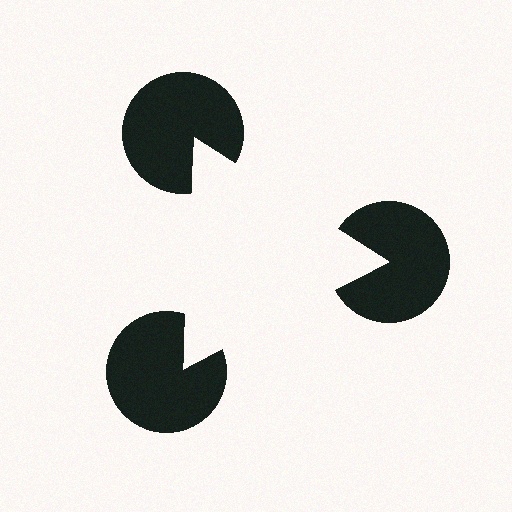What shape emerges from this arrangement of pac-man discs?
An illusory triangle — its edges are inferred from the aligned wedge cuts in the pac-man discs, not physically drawn.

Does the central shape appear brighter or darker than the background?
It typically appears slightly brighter than the background, even though no actual brightness change is drawn.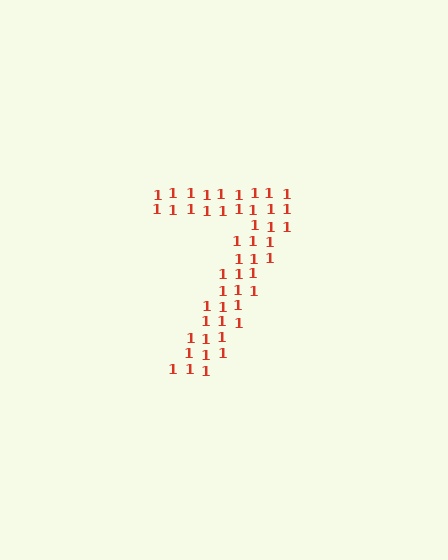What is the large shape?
The large shape is the digit 7.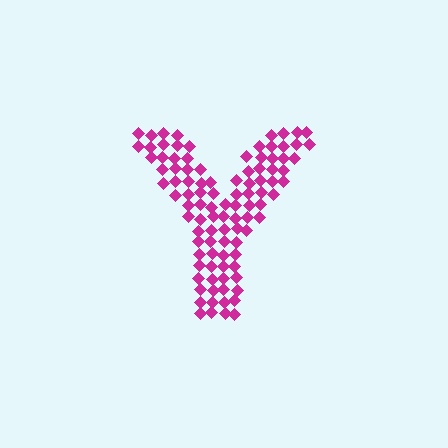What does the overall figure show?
The overall figure shows the letter Y.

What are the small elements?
The small elements are diamonds.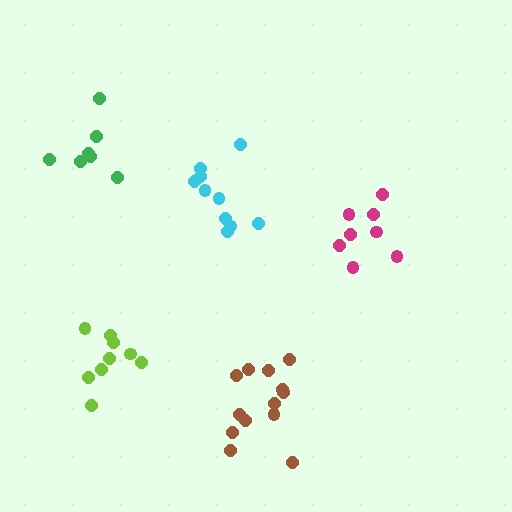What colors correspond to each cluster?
The clusters are colored: magenta, lime, cyan, brown, green.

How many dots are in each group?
Group 1: 8 dots, Group 2: 9 dots, Group 3: 10 dots, Group 4: 13 dots, Group 5: 7 dots (47 total).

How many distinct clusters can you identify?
There are 5 distinct clusters.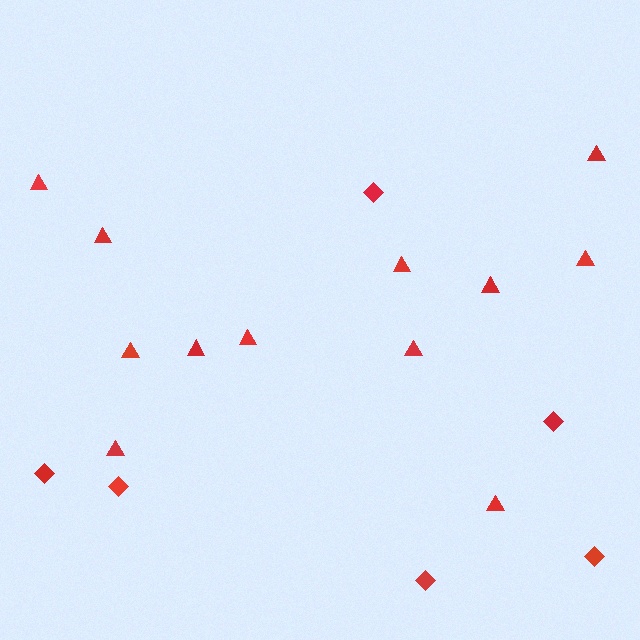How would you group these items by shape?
There are 2 groups: one group of triangles (12) and one group of diamonds (6).